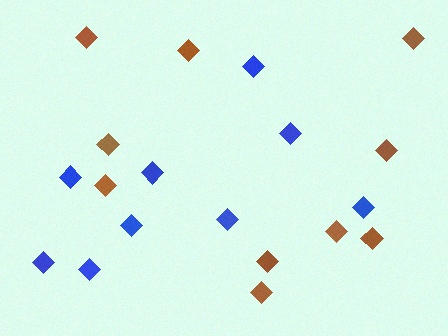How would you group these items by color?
There are 2 groups: one group of blue diamonds (9) and one group of brown diamonds (10).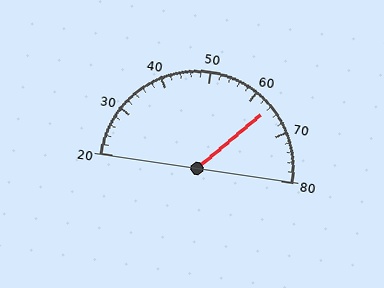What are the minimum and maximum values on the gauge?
The gauge ranges from 20 to 80.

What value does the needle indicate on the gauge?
The needle indicates approximately 64.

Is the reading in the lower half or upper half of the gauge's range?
The reading is in the upper half of the range (20 to 80).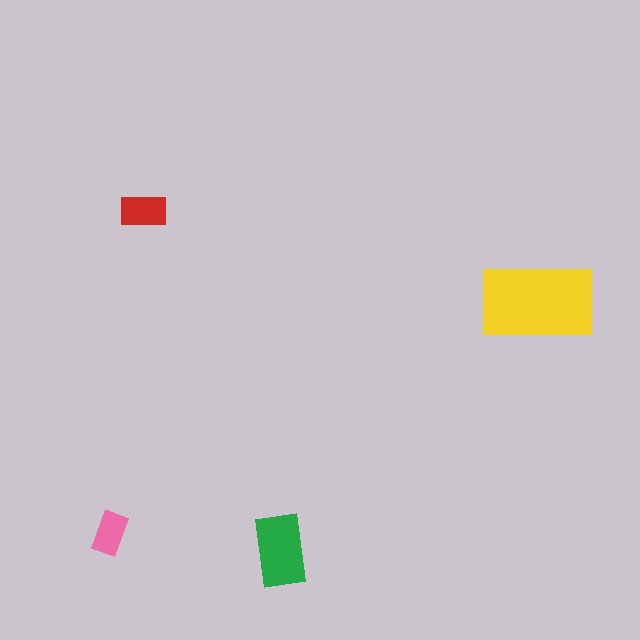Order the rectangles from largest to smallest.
the yellow one, the green one, the red one, the pink one.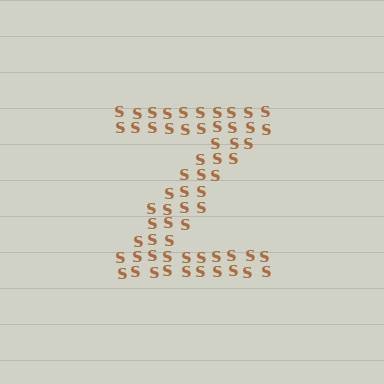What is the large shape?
The large shape is the letter Z.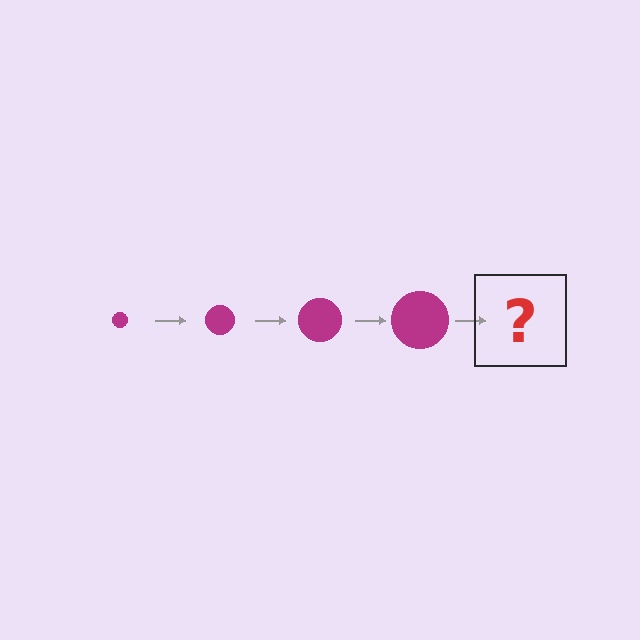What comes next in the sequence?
The next element should be a magenta circle, larger than the previous one.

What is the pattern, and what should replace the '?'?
The pattern is that the circle gets progressively larger each step. The '?' should be a magenta circle, larger than the previous one.